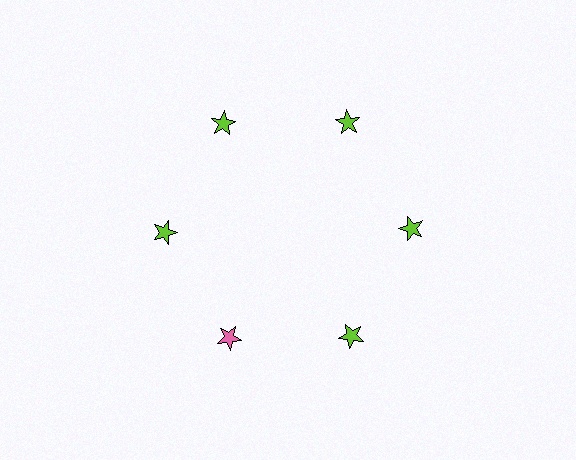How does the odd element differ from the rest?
It has a different color: pink instead of lime.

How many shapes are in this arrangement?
There are 6 shapes arranged in a ring pattern.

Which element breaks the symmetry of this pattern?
The pink star at roughly the 7 o'clock position breaks the symmetry. All other shapes are lime stars.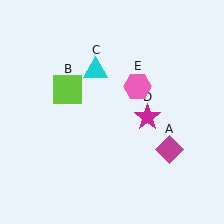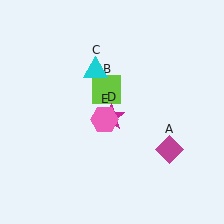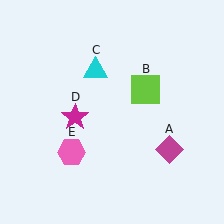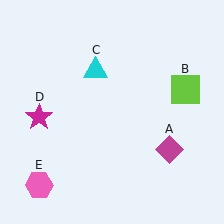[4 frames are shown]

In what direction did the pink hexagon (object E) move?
The pink hexagon (object E) moved down and to the left.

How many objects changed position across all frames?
3 objects changed position: lime square (object B), magenta star (object D), pink hexagon (object E).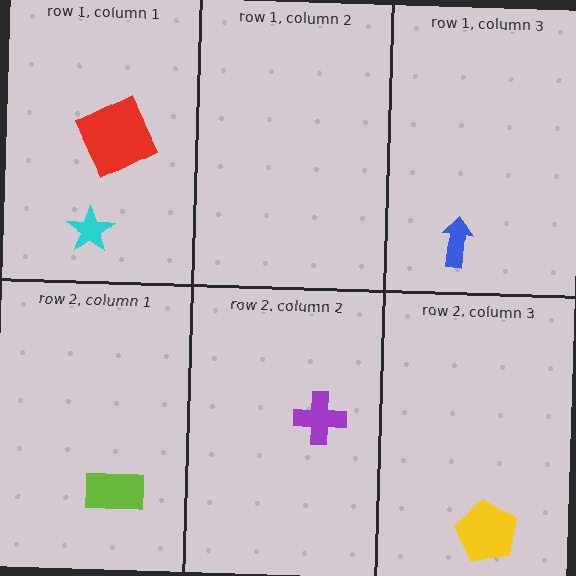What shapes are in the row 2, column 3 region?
The yellow pentagon.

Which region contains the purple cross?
The row 2, column 2 region.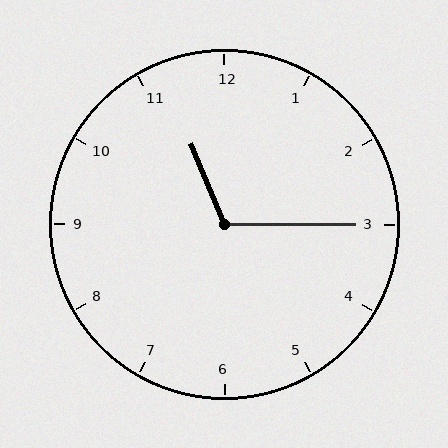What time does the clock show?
11:15.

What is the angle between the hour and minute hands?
Approximately 112 degrees.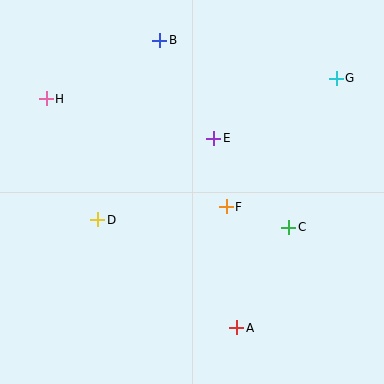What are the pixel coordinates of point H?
Point H is at (46, 99).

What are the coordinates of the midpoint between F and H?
The midpoint between F and H is at (136, 153).